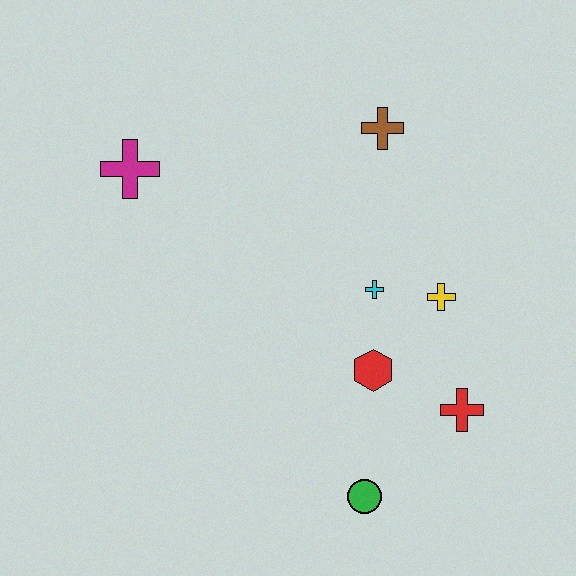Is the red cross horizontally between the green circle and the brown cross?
No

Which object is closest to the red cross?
The red hexagon is closest to the red cross.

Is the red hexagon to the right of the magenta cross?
Yes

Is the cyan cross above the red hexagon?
Yes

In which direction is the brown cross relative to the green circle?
The brown cross is above the green circle.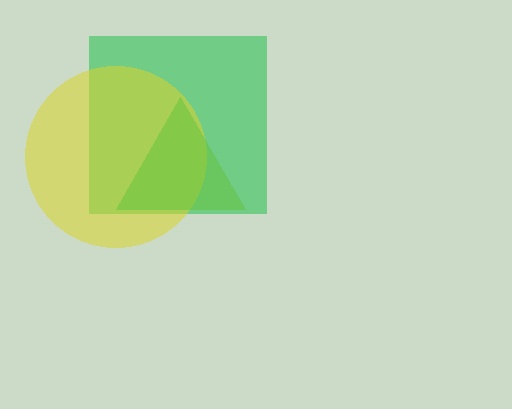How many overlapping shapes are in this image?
There are 3 overlapping shapes in the image.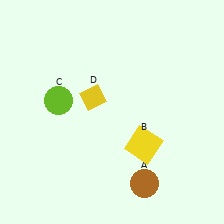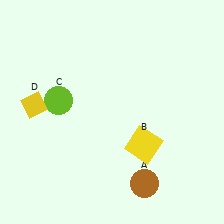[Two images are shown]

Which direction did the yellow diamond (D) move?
The yellow diamond (D) moved left.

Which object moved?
The yellow diamond (D) moved left.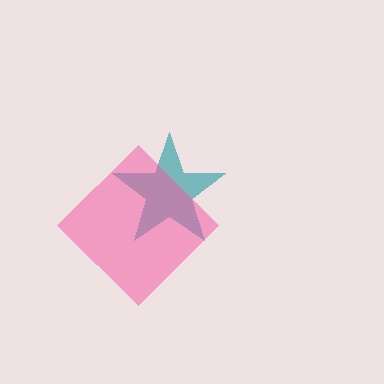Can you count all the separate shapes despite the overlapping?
Yes, there are 2 separate shapes.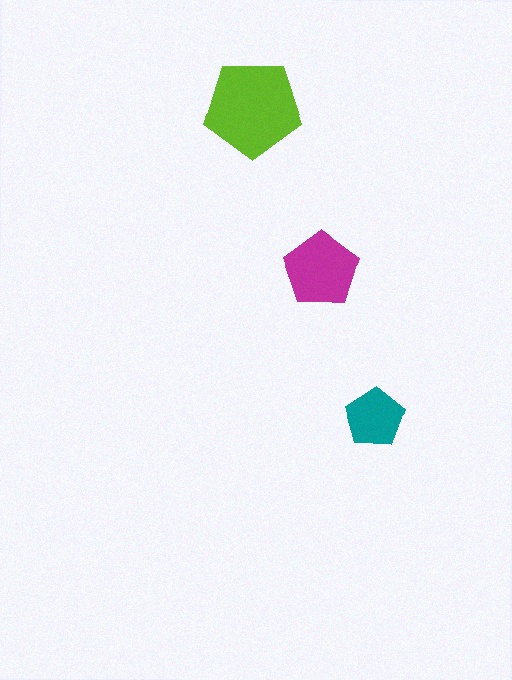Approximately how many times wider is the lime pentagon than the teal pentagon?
About 1.5 times wider.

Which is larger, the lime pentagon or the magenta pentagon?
The lime one.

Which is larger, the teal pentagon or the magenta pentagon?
The magenta one.